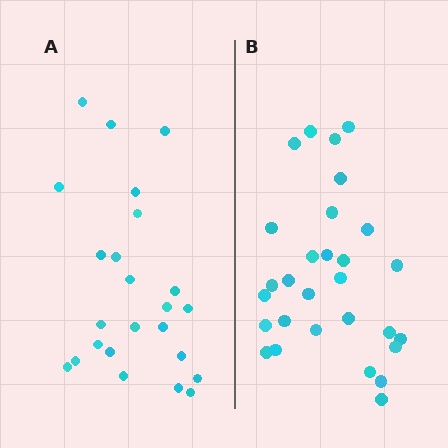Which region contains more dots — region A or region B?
Region B (the right region) has more dots.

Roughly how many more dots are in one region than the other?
Region B has about 5 more dots than region A.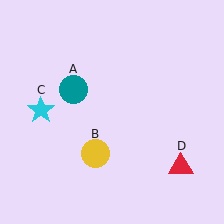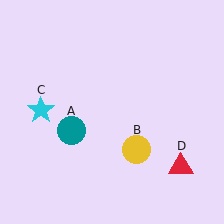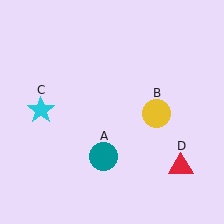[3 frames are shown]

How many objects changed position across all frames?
2 objects changed position: teal circle (object A), yellow circle (object B).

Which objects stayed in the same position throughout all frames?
Cyan star (object C) and red triangle (object D) remained stationary.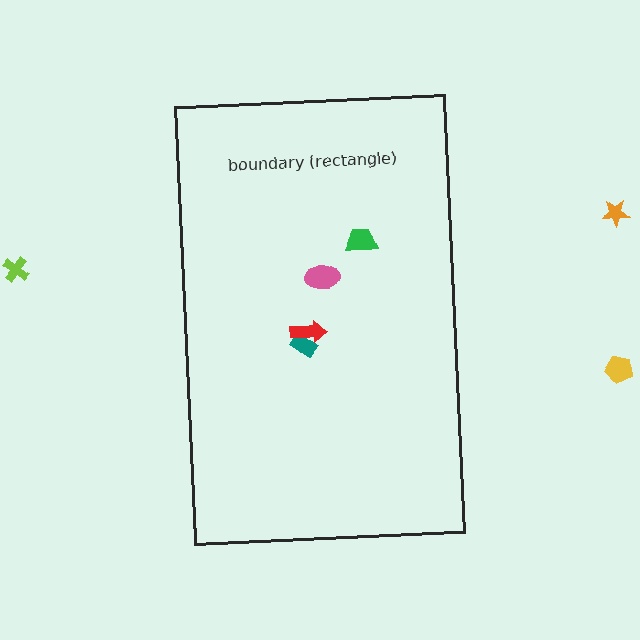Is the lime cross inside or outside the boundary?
Outside.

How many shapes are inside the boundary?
4 inside, 3 outside.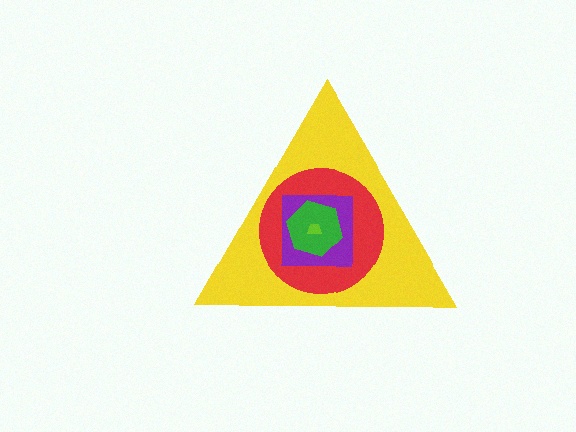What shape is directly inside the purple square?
The green hexagon.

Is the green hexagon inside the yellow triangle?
Yes.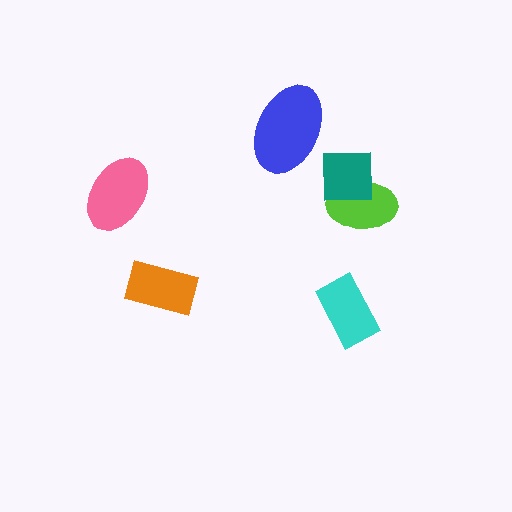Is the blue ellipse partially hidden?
No, no other shape covers it.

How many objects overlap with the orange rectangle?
0 objects overlap with the orange rectangle.